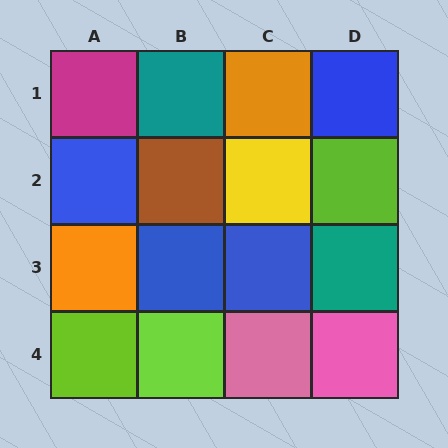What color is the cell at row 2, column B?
Brown.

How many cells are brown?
1 cell is brown.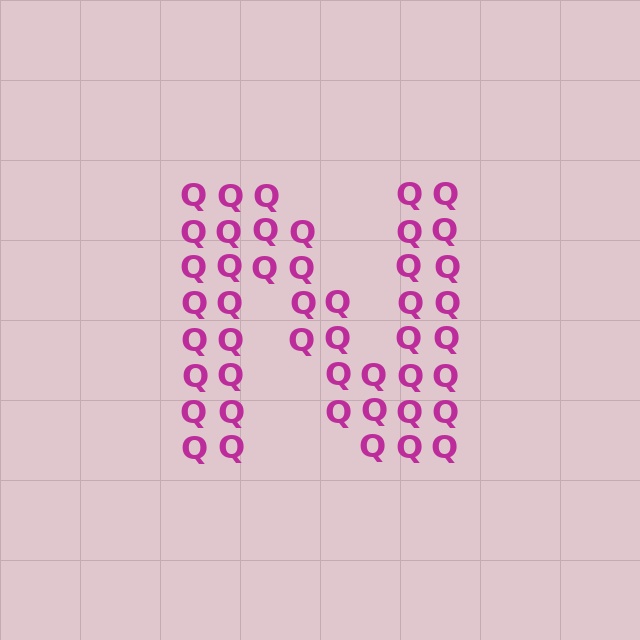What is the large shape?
The large shape is the letter N.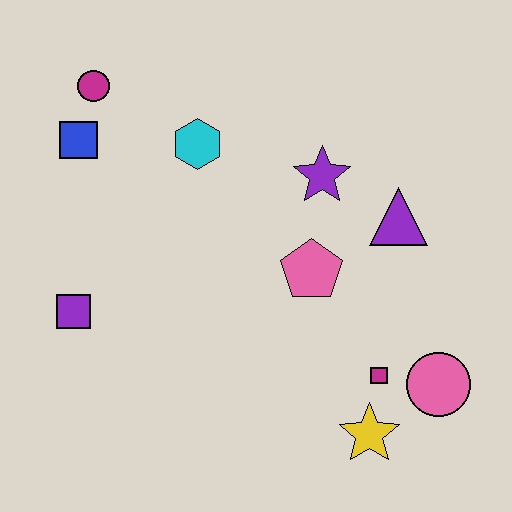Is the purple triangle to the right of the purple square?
Yes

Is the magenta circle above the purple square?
Yes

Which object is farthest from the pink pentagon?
The magenta circle is farthest from the pink pentagon.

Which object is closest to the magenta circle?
The blue square is closest to the magenta circle.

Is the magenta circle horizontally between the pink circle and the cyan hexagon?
No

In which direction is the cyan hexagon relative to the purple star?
The cyan hexagon is to the left of the purple star.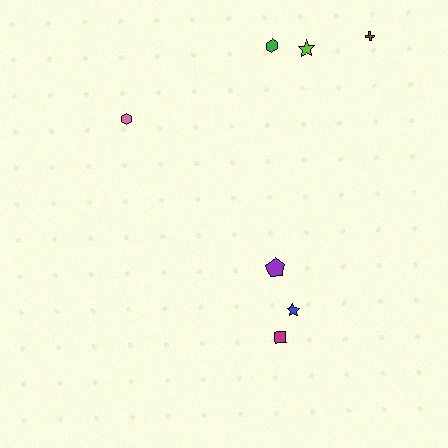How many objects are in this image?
There are 7 objects.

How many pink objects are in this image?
There is 1 pink object.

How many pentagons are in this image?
There is 1 pentagon.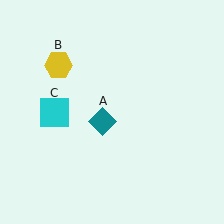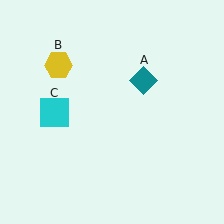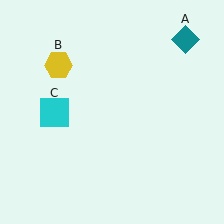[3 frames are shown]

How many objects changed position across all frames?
1 object changed position: teal diamond (object A).